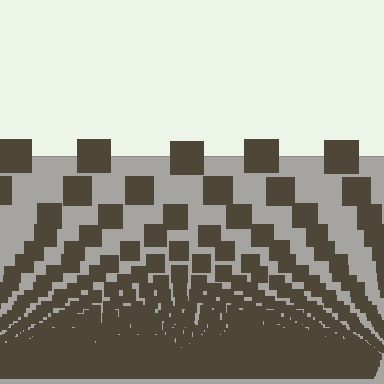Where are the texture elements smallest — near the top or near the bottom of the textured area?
Near the bottom.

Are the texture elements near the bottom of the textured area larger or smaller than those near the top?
Smaller. The gradient is inverted — elements near the bottom are smaller and denser.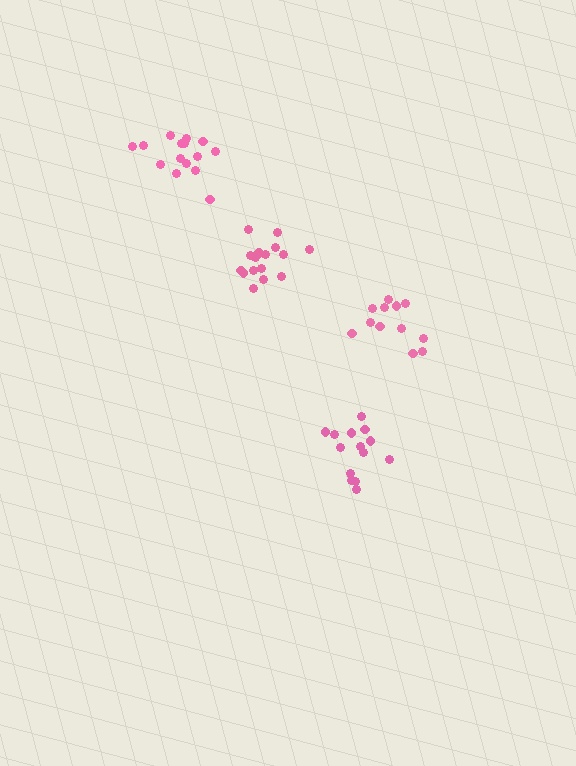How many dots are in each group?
Group 1: 16 dots, Group 2: 12 dots, Group 3: 14 dots, Group 4: 16 dots (58 total).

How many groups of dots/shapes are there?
There are 4 groups.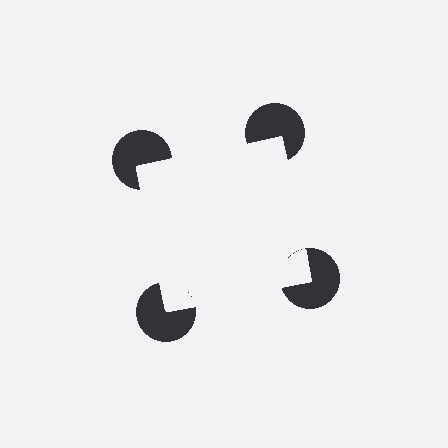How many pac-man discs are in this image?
There are 4 — one at each vertex of the illusory square.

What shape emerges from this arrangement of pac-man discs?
An illusory square — its edges are inferred from the aligned wedge cuts in the pac-man discs, not physically drawn.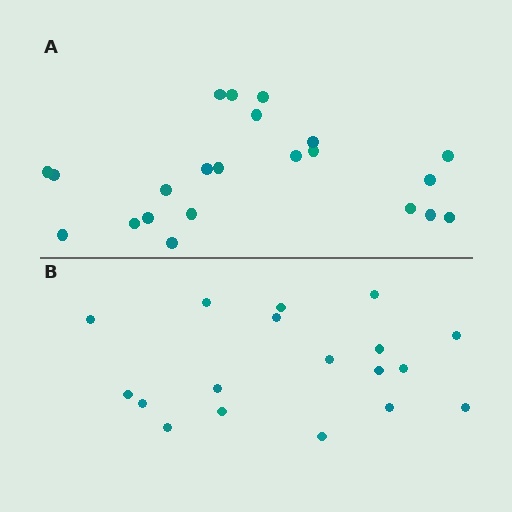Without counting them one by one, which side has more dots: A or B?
Region A (the top region) has more dots.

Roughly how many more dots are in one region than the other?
Region A has about 4 more dots than region B.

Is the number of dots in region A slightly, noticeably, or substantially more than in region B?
Region A has only slightly more — the two regions are fairly close. The ratio is roughly 1.2 to 1.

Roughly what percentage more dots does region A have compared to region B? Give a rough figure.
About 20% more.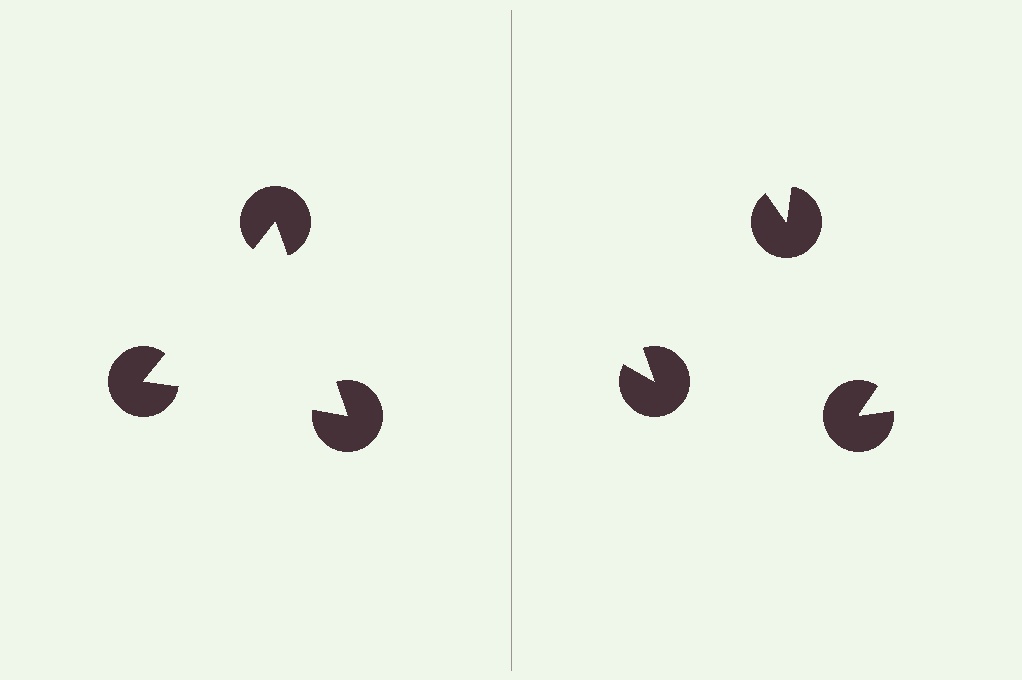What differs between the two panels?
The pac-man discs are positioned identically on both sides; only the wedge orientations differ. On the left they align to a triangle; on the right they are misaligned.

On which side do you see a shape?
An illusory triangle appears on the left side. On the right side the wedge cuts are rotated, so no coherent shape forms.